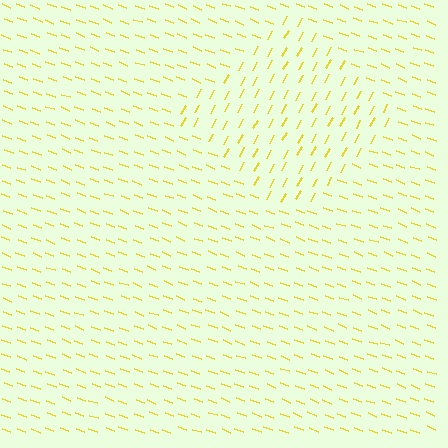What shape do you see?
I see a diamond.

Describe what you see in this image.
The image is filled with small yellow line segments. A diamond region in the image has lines oriented differently from the surrounding lines, creating a visible texture boundary.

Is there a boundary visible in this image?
Yes, there is a texture boundary formed by a change in line orientation.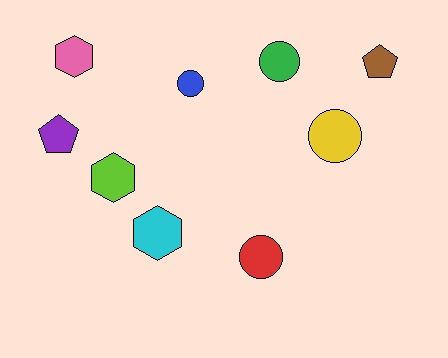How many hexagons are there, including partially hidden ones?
There are 3 hexagons.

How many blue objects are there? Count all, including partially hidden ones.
There is 1 blue object.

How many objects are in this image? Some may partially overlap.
There are 9 objects.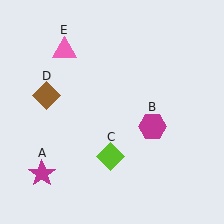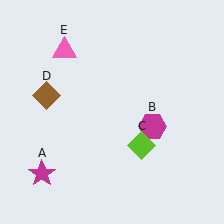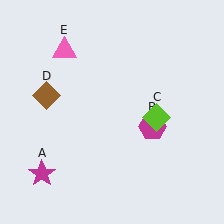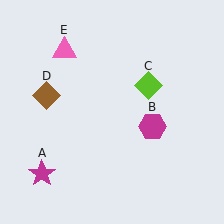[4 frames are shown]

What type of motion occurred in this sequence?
The lime diamond (object C) rotated counterclockwise around the center of the scene.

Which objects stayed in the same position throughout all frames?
Magenta star (object A) and magenta hexagon (object B) and brown diamond (object D) and pink triangle (object E) remained stationary.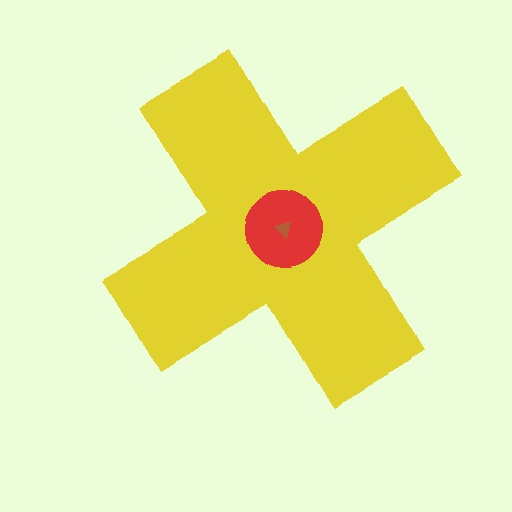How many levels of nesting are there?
3.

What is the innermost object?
The brown triangle.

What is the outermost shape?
The yellow cross.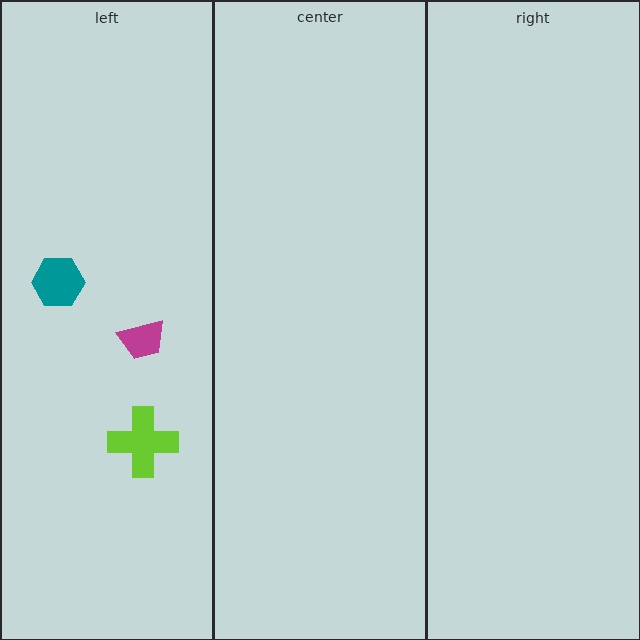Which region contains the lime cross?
The left region.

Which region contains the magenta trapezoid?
The left region.